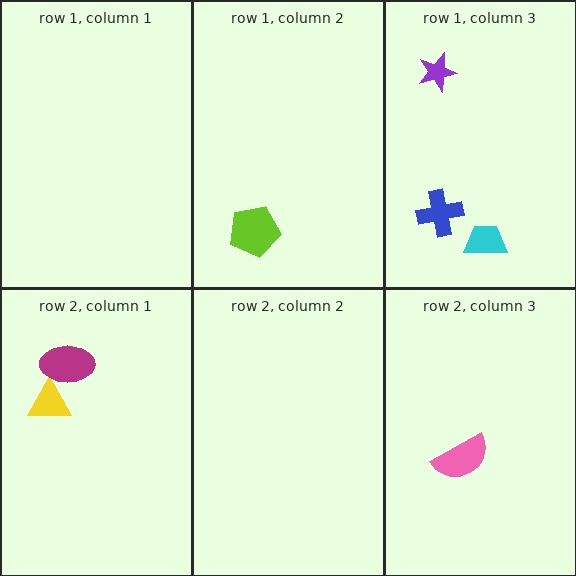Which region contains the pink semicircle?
The row 2, column 3 region.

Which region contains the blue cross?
The row 1, column 3 region.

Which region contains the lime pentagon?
The row 1, column 2 region.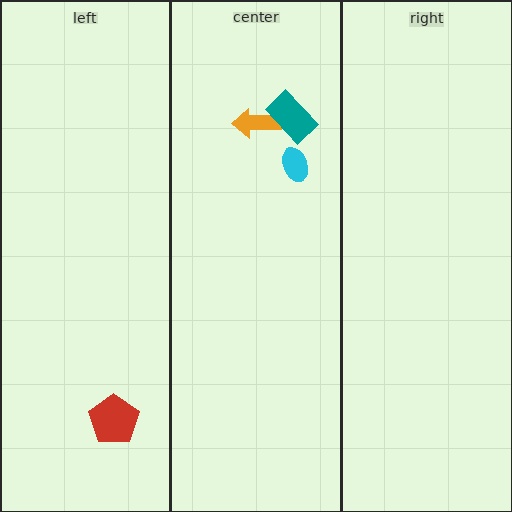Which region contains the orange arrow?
The center region.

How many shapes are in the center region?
3.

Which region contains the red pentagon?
The left region.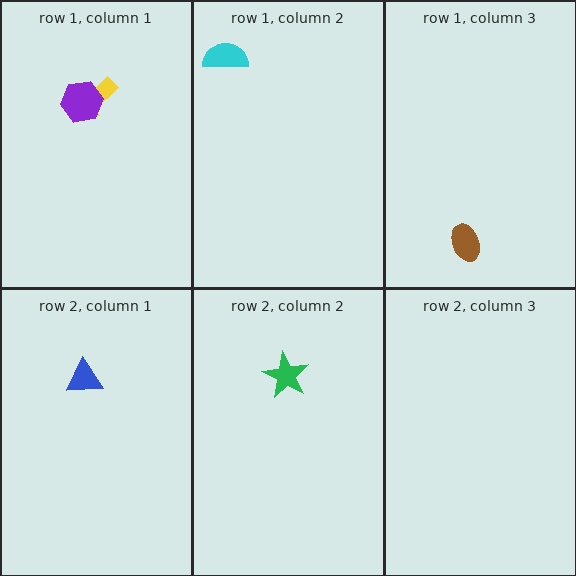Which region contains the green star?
The row 2, column 2 region.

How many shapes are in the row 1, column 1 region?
2.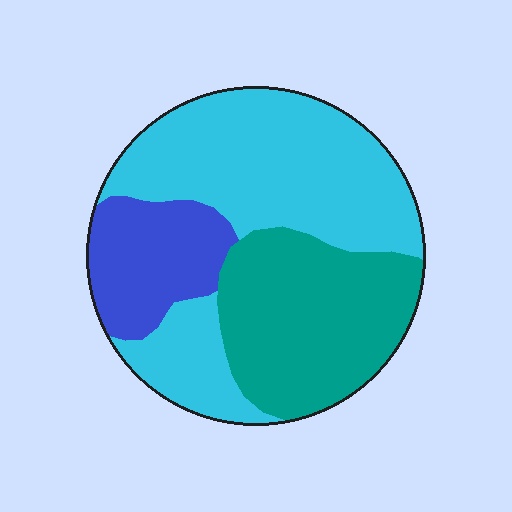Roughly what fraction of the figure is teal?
Teal takes up about one third (1/3) of the figure.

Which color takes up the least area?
Blue, at roughly 15%.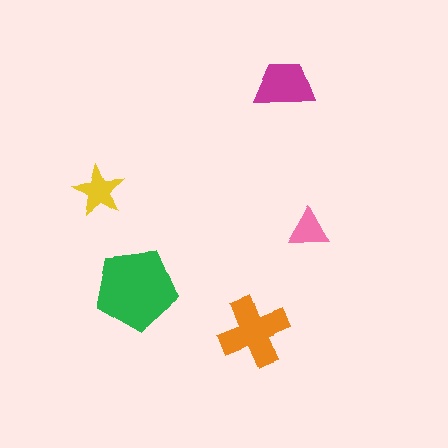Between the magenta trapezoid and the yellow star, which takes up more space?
The magenta trapezoid.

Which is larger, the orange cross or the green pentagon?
The green pentagon.